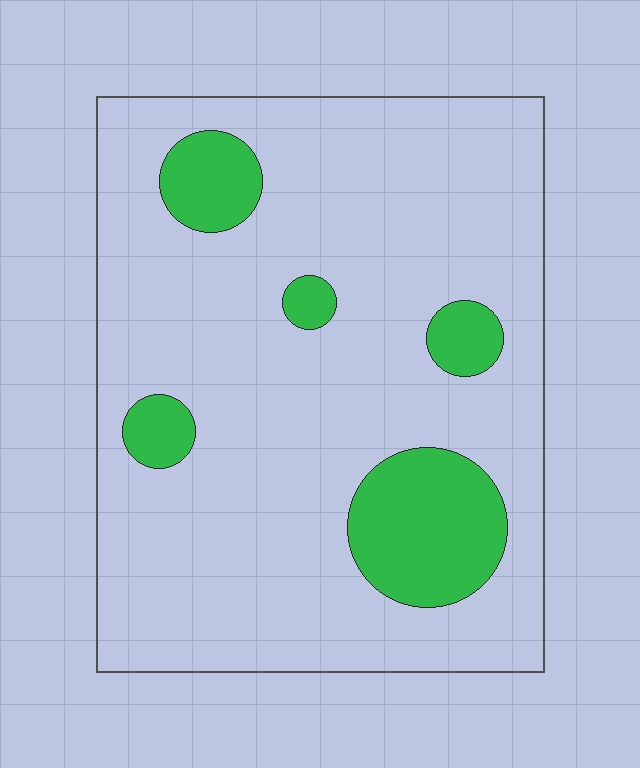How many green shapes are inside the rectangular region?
5.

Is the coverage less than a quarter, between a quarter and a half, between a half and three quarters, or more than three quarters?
Less than a quarter.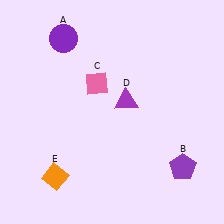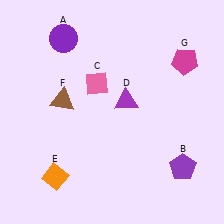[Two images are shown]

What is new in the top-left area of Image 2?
A brown triangle (F) was added in the top-left area of Image 2.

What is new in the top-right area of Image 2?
A magenta pentagon (G) was added in the top-right area of Image 2.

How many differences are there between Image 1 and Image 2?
There are 2 differences between the two images.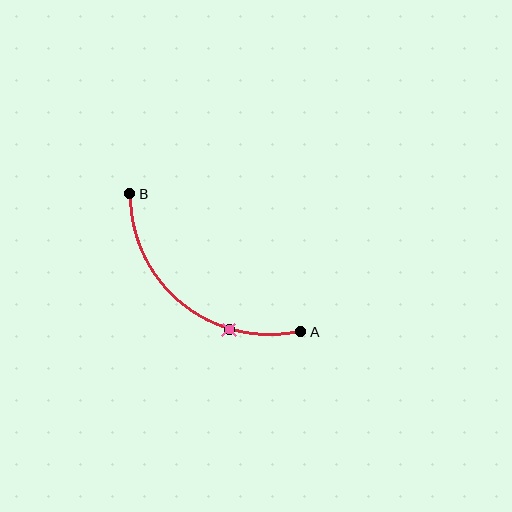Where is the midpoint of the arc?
The arc midpoint is the point on the curve farthest from the straight line joining A and B. It sits below and to the left of that line.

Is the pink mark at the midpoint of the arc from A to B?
No. The pink mark lies on the arc but is closer to endpoint A. The arc midpoint would be at the point on the curve equidistant along the arc from both A and B.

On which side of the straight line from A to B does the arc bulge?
The arc bulges below and to the left of the straight line connecting A and B.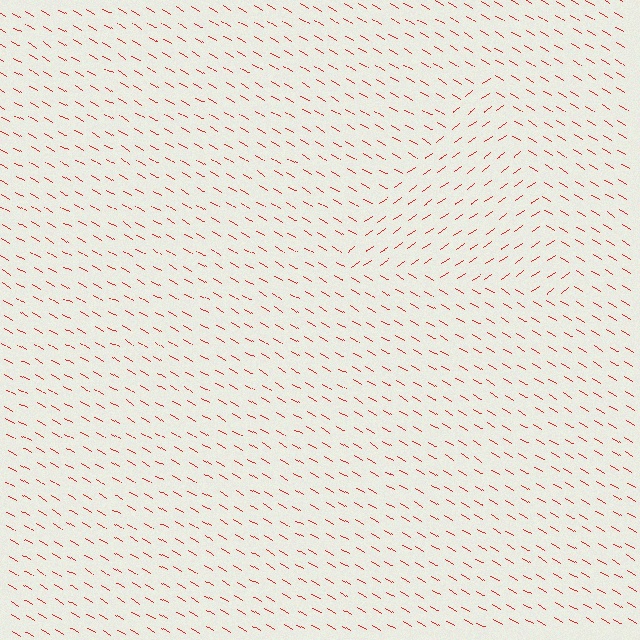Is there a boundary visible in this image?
Yes, there is a texture boundary formed by a change in line orientation.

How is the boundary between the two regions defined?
The boundary is defined purely by a change in line orientation (approximately 67 degrees difference). All lines are the same color and thickness.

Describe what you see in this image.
The image is filled with small red line segments. A triangle region in the image has lines oriented differently from the surrounding lines, creating a visible texture boundary.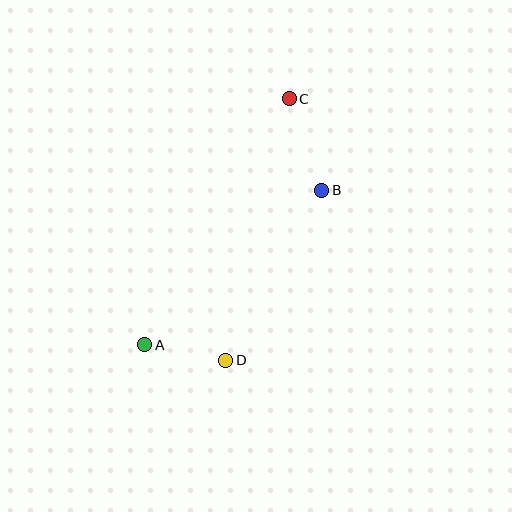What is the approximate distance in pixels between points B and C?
The distance between B and C is approximately 97 pixels.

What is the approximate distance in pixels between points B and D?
The distance between B and D is approximately 195 pixels.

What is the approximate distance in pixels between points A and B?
The distance between A and B is approximately 235 pixels.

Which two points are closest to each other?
Points A and D are closest to each other.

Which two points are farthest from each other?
Points A and C are farthest from each other.